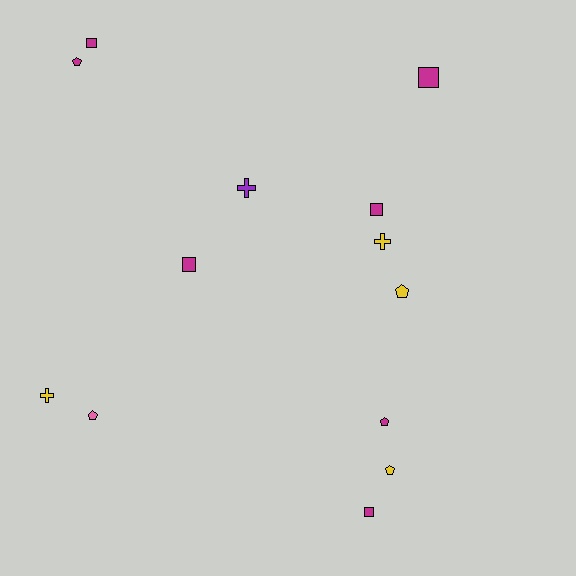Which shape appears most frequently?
Square, with 5 objects.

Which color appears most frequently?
Magenta, with 7 objects.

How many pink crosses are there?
There are no pink crosses.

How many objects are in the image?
There are 13 objects.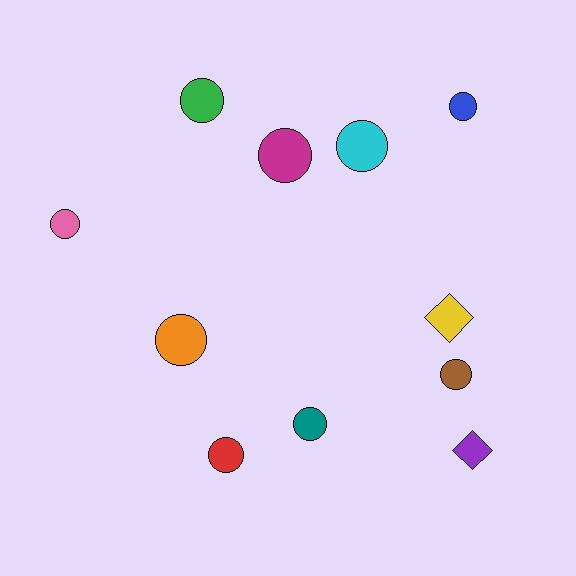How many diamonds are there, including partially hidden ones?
There are 2 diamonds.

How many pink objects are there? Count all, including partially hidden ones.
There is 1 pink object.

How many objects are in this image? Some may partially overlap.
There are 11 objects.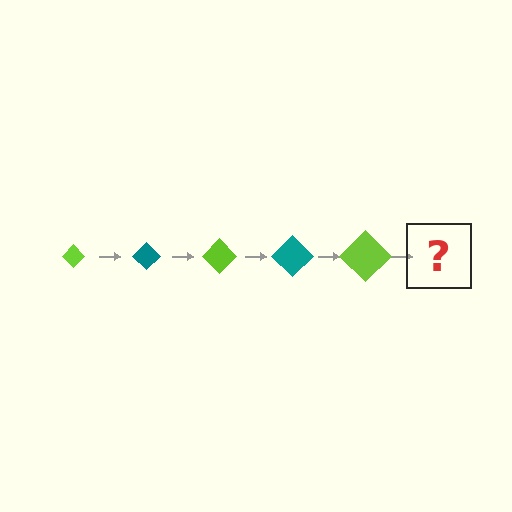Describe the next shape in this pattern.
It should be a teal diamond, larger than the previous one.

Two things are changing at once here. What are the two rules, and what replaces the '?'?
The two rules are that the diamond grows larger each step and the color cycles through lime and teal. The '?' should be a teal diamond, larger than the previous one.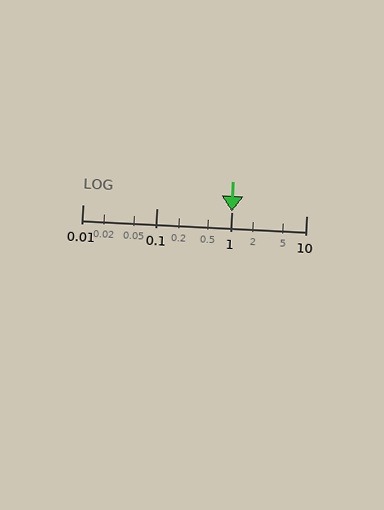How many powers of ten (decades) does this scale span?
The scale spans 3 decades, from 0.01 to 10.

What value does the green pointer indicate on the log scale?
The pointer indicates approximately 1.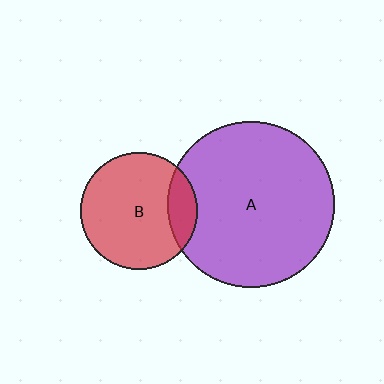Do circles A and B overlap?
Yes.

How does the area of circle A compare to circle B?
Approximately 2.0 times.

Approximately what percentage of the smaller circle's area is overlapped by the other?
Approximately 15%.